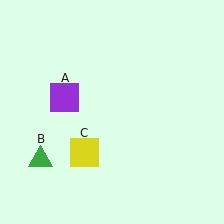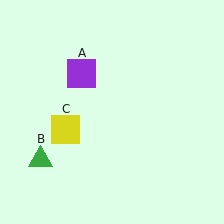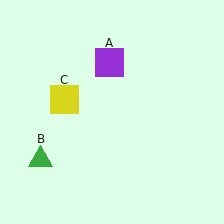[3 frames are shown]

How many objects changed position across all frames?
2 objects changed position: purple square (object A), yellow square (object C).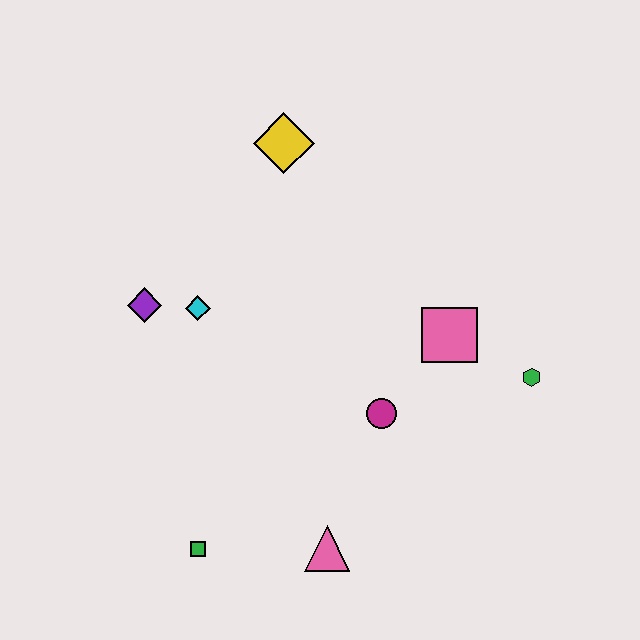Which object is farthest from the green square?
The yellow diamond is farthest from the green square.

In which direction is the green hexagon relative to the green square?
The green hexagon is to the right of the green square.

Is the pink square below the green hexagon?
No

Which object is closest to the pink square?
The green hexagon is closest to the pink square.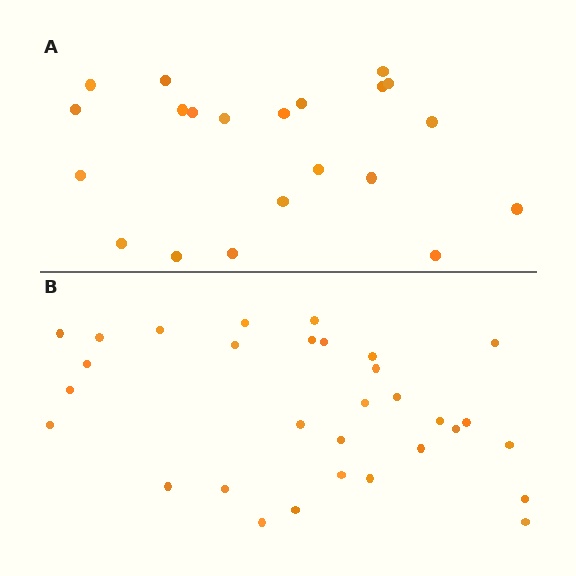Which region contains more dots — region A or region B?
Region B (the bottom region) has more dots.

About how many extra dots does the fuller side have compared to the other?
Region B has roughly 10 or so more dots than region A.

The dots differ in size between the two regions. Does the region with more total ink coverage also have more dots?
No. Region A has more total ink coverage because its dots are larger, but region B actually contains more individual dots. Total area can be misleading — the number of items is what matters here.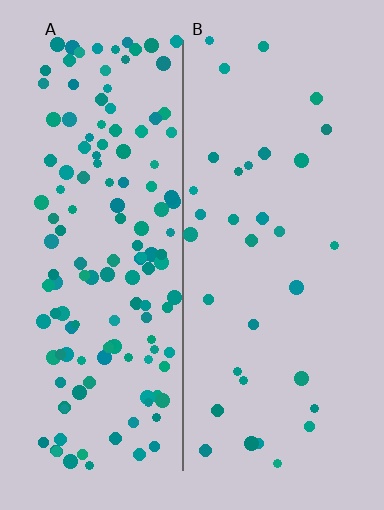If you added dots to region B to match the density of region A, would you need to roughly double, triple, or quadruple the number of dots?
Approximately quadruple.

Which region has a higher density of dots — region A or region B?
A (the left).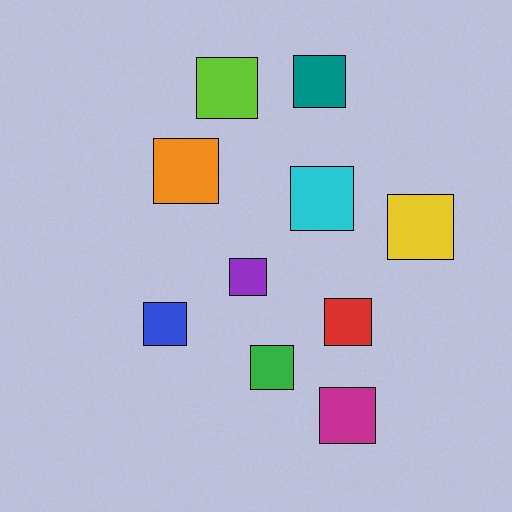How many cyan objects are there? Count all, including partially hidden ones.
There is 1 cyan object.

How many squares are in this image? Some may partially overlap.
There are 10 squares.